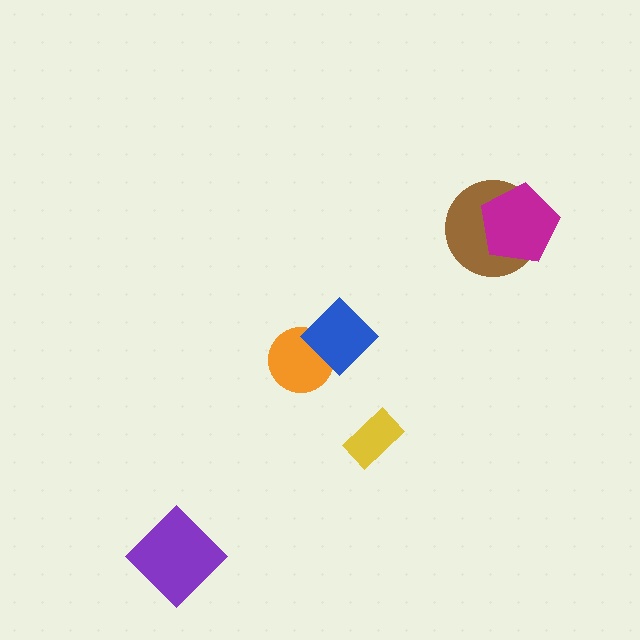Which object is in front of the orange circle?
The blue diamond is in front of the orange circle.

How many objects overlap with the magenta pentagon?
1 object overlaps with the magenta pentagon.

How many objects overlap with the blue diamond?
1 object overlaps with the blue diamond.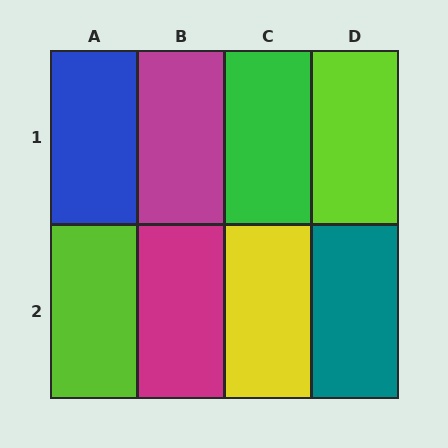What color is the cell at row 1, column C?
Green.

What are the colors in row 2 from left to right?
Lime, magenta, yellow, teal.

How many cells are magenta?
2 cells are magenta.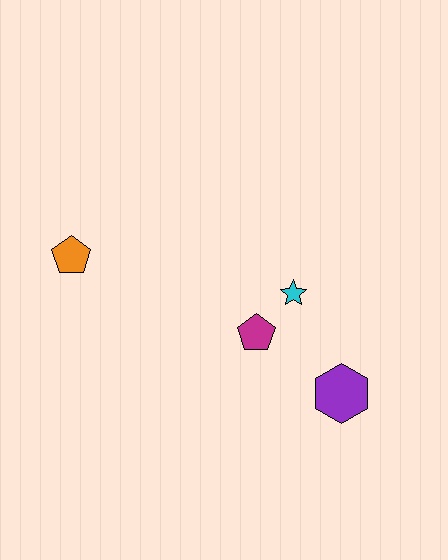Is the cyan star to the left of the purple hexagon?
Yes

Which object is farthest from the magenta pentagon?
The orange pentagon is farthest from the magenta pentagon.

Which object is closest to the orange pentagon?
The magenta pentagon is closest to the orange pentagon.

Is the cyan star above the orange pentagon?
No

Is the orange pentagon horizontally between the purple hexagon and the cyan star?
No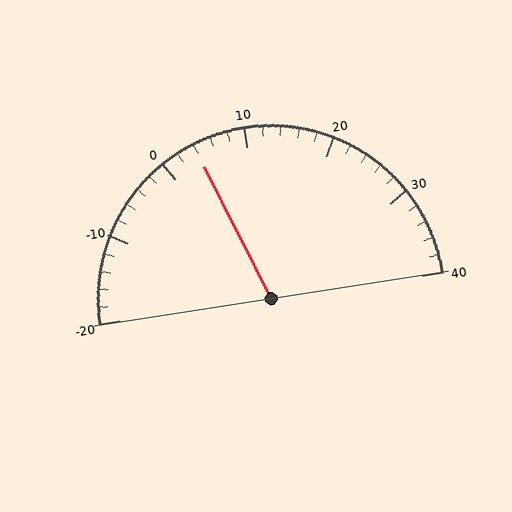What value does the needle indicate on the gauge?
The needle indicates approximately 4.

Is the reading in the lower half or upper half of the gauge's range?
The reading is in the lower half of the range (-20 to 40).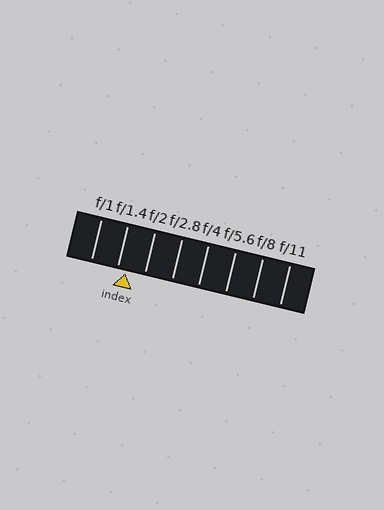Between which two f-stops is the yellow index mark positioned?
The index mark is between f/1.4 and f/2.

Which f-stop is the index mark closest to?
The index mark is closest to f/1.4.